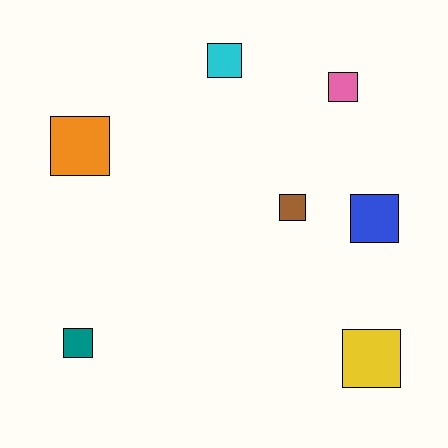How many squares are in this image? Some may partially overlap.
There are 7 squares.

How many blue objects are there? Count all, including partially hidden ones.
There is 1 blue object.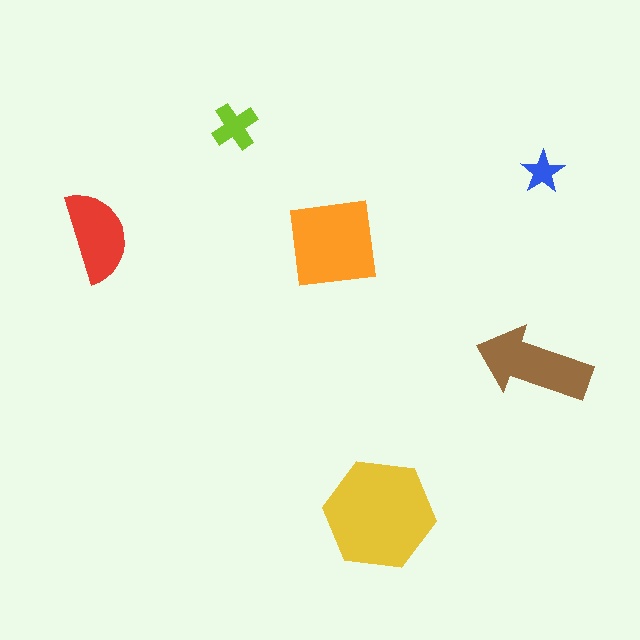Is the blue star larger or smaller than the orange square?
Smaller.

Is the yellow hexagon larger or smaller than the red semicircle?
Larger.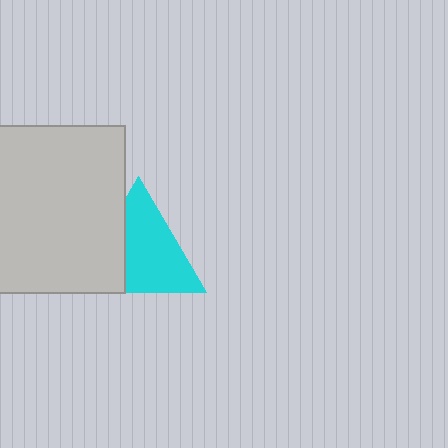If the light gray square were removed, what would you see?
You would see the complete cyan triangle.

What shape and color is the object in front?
The object in front is a light gray square.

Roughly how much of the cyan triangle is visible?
Most of it is visible (roughly 68%).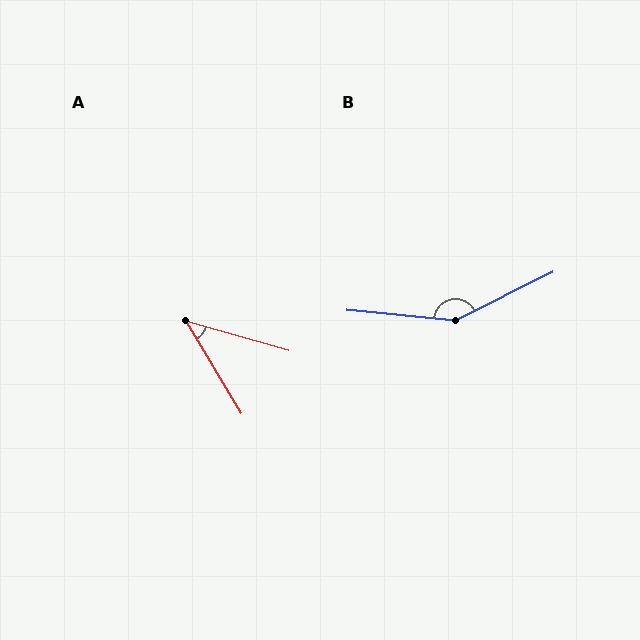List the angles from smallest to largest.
A (43°), B (148°).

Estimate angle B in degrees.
Approximately 148 degrees.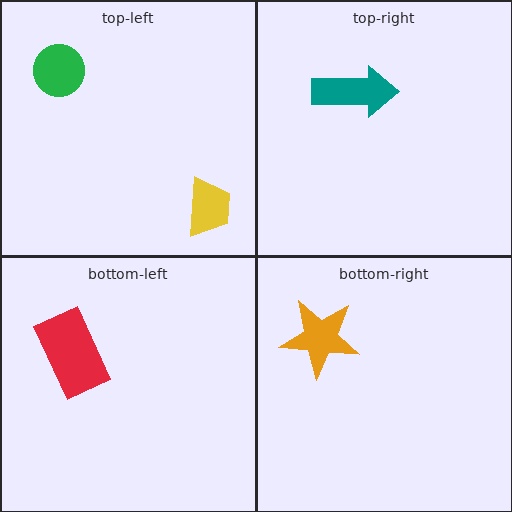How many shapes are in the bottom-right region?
1.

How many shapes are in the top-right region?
1.